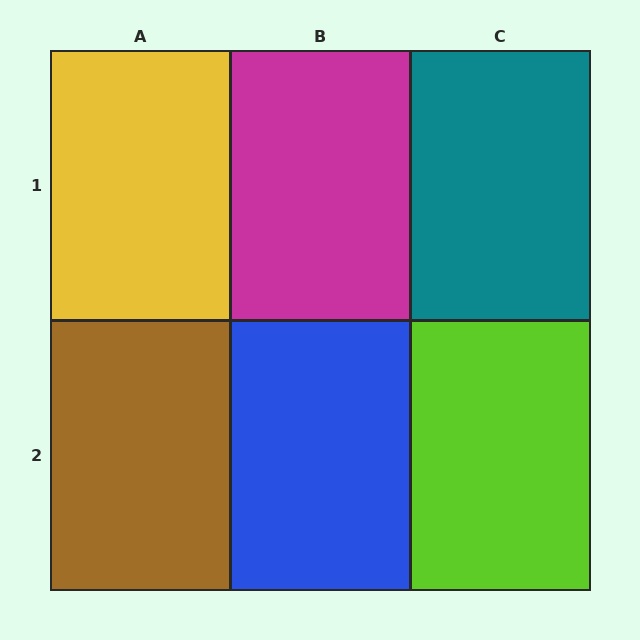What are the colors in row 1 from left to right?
Yellow, magenta, teal.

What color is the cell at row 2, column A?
Brown.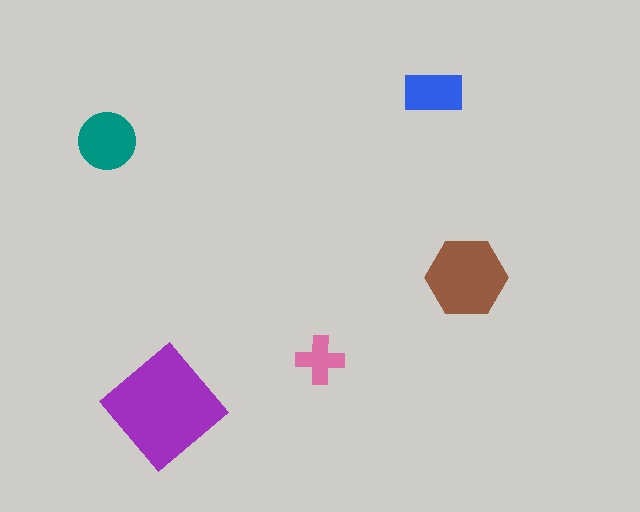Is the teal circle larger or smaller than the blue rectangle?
Larger.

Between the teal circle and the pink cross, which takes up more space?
The teal circle.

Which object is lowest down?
The purple diamond is bottommost.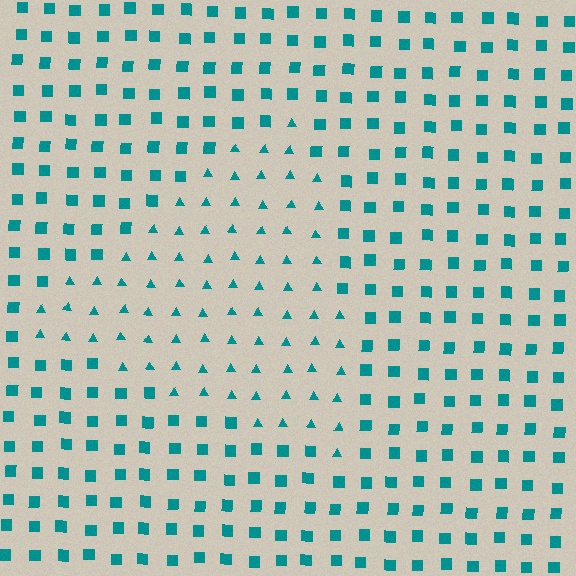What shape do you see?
I see a triangle.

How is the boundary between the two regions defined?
The boundary is defined by a change in element shape: triangles inside vs. squares outside. All elements share the same color and spacing.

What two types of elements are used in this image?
The image uses triangles inside the triangle region and squares outside it.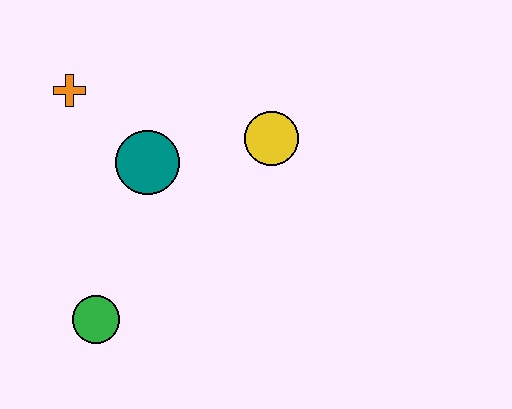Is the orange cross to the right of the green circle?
No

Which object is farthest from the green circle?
The yellow circle is farthest from the green circle.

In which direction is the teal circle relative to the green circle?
The teal circle is above the green circle.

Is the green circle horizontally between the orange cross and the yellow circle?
Yes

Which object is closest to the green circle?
The teal circle is closest to the green circle.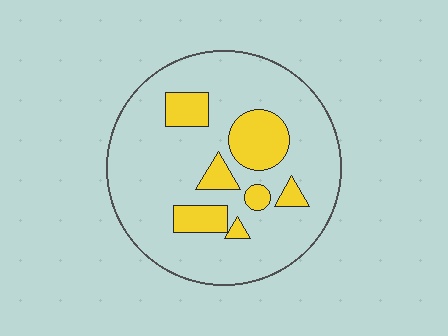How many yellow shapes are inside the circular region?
7.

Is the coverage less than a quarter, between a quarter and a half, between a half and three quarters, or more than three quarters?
Less than a quarter.